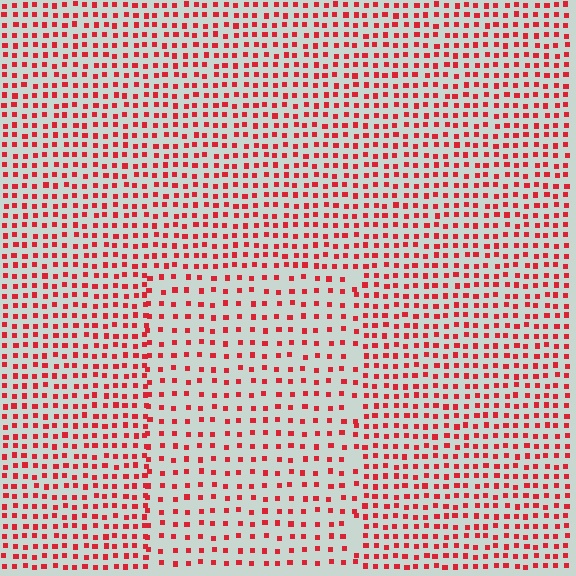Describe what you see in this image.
The image contains small red elements arranged at two different densities. A rectangle-shaped region is visible where the elements are less densely packed than the surrounding area.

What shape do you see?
I see a rectangle.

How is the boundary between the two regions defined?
The boundary is defined by a change in element density (approximately 1.7x ratio). All elements are the same color, size, and shape.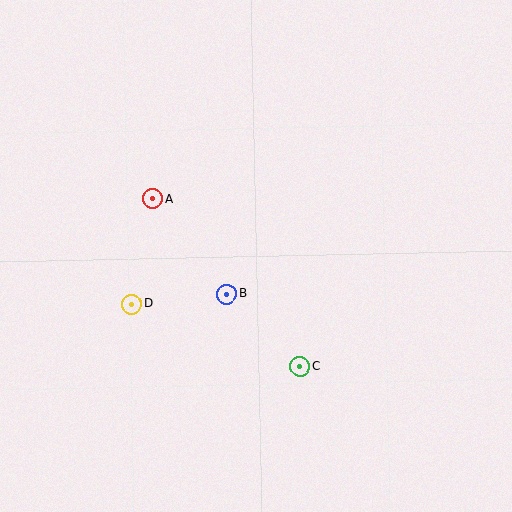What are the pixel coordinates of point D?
Point D is at (132, 304).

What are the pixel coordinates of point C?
Point C is at (300, 366).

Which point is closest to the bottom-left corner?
Point D is closest to the bottom-left corner.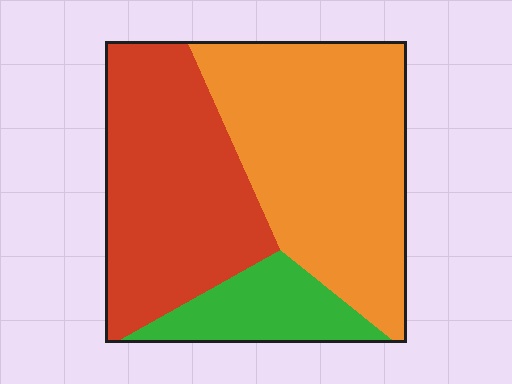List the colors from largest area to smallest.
From largest to smallest: orange, red, green.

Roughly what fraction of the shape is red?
Red covers roughly 40% of the shape.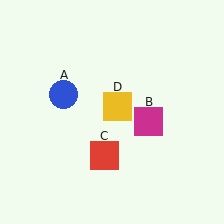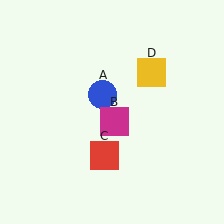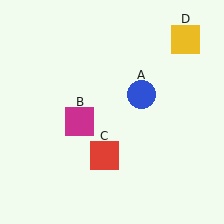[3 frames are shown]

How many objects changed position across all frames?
3 objects changed position: blue circle (object A), magenta square (object B), yellow square (object D).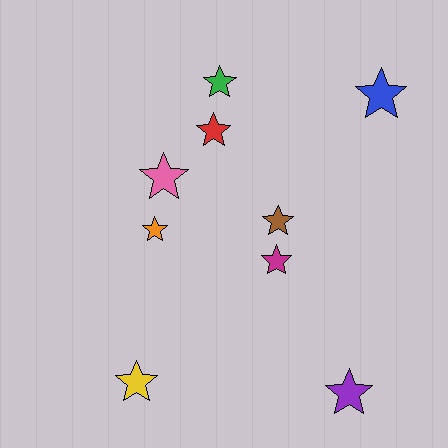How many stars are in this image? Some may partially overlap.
There are 9 stars.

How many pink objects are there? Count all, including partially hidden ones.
There is 1 pink object.